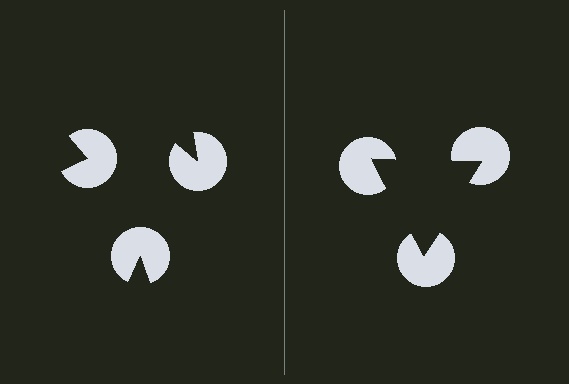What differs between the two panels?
The pac-man discs are positioned identically on both sides; only the wedge orientations differ. On the right they align to a triangle; on the left they are misaligned.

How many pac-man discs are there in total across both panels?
6 — 3 on each side.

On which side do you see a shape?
An illusory triangle appears on the right side. On the left side the wedge cuts are rotated, so no coherent shape forms.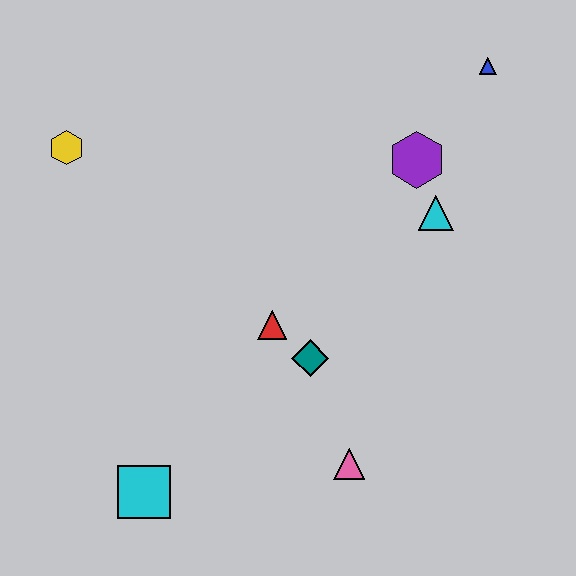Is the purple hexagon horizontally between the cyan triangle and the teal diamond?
Yes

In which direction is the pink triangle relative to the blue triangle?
The pink triangle is below the blue triangle.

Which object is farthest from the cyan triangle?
The cyan square is farthest from the cyan triangle.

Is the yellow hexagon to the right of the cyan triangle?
No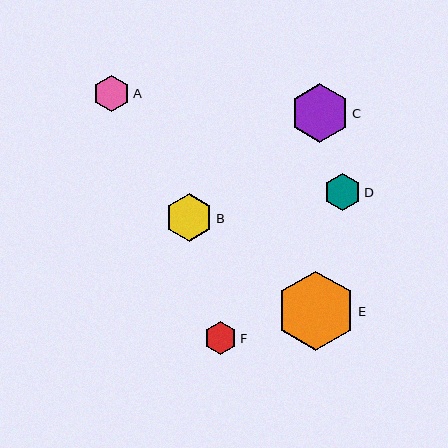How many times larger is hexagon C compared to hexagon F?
Hexagon C is approximately 1.8 times the size of hexagon F.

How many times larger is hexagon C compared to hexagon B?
Hexagon C is approximately 1.2 times the size of hexagon B.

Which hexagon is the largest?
Hexagon E is the largest with a size of approximately 80 pixels.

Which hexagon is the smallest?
Hexagon F is the smallest with a size of approximately 33 pixels.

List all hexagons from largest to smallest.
From largest to smallest: E, C, B, D, A, F.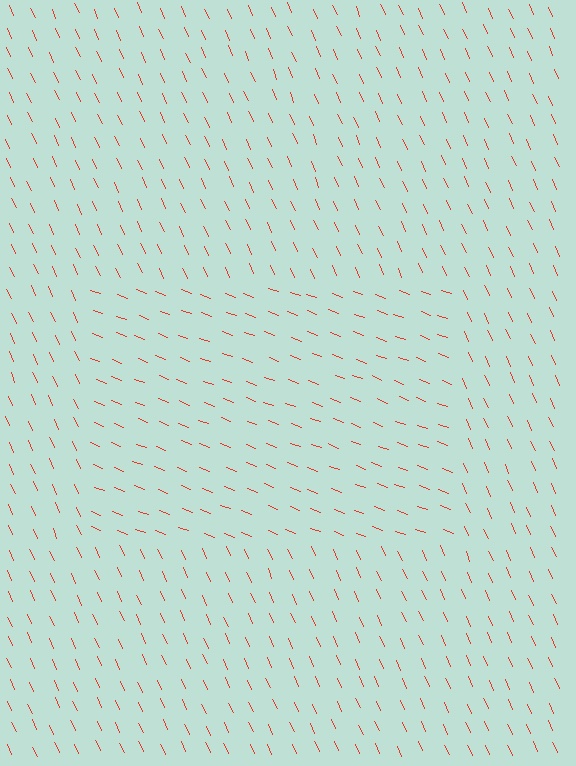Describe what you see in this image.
The image is filled with small red line segments. A rectangle region in the image has lines oriented differently from the surrounding lines, creating a visible texture boundary.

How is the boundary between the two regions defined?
The boundary is defined purely by a change in line orientation (approximately 45 degrees difference). All lines are the same color and thickness.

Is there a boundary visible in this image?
Yes, there is a texture boundary formed by a change in line orientation.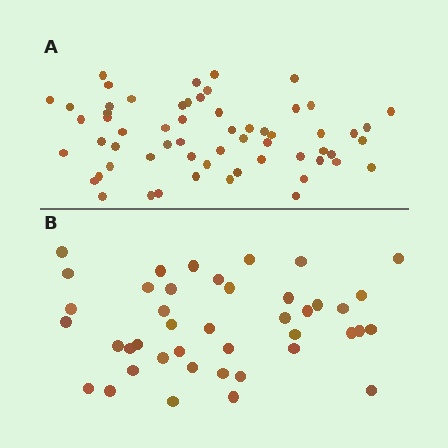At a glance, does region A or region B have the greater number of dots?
Region A (the top region) has more dots.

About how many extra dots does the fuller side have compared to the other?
Region A has approximately 20 more dots than region B.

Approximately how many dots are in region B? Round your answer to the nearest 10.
About 40 dots. (The exact count is 42, which rounds to 40.)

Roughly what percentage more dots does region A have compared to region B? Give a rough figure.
About 45% more.